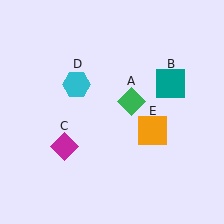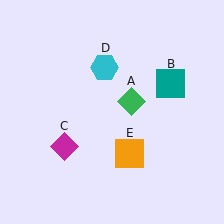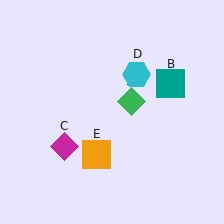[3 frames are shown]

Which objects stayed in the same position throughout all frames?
Green diamond (object A) and teal square (object B) and magenta diamond (object C) remained stationary.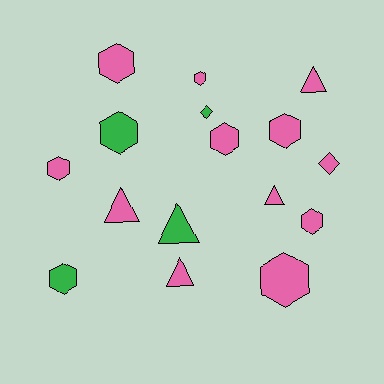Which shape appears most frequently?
Hexagon, with 9 objects.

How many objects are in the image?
There are 16 objects.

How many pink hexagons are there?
There are 7 pink hexagons.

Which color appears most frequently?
Pink, with 12 objects.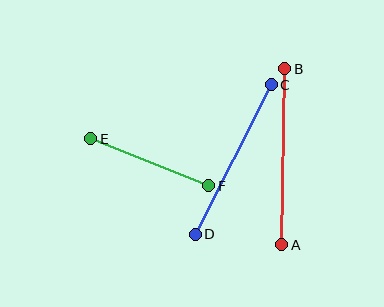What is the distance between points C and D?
The distance is approximately 168 pixels.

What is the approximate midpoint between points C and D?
The midpoint is at approximately (233, 160) pixels.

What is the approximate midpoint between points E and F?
The midpoint is at approximately (150, 162) pixels.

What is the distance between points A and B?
The distance is approximately 176 pixels.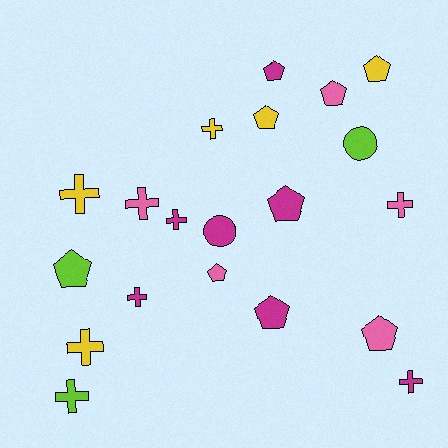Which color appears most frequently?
Magenta, with 7 objects.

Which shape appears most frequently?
Pentagon, with 9 objects.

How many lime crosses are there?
There is 1 lime cross.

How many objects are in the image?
There are 20 objects.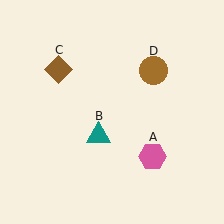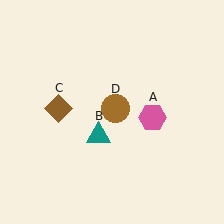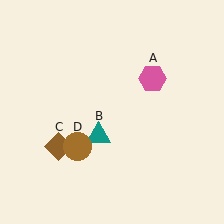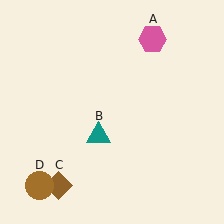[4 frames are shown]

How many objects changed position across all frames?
3 objects changed position: pink hexagon (object A), brown diamond (object C), brown circle (object D).